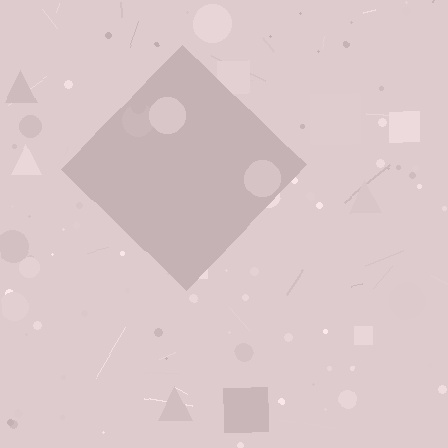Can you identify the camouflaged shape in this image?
The camouflaged shape is a diamond.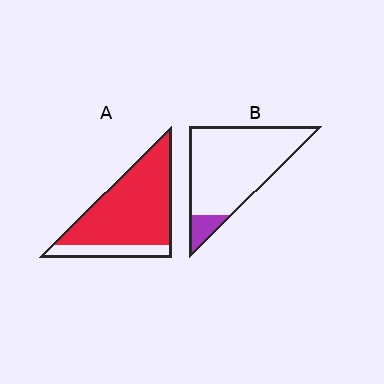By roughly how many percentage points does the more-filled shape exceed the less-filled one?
By roughly 70 percentage points (A over B).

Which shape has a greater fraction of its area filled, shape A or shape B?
Shape A.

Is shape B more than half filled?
No.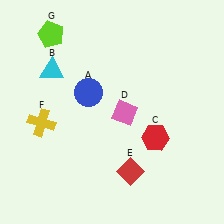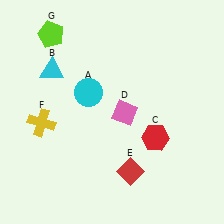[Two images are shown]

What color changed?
The circle (A) changed from blue in Image 1 to cyan in Image 2.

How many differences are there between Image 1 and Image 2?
There is 1 difference between the two images.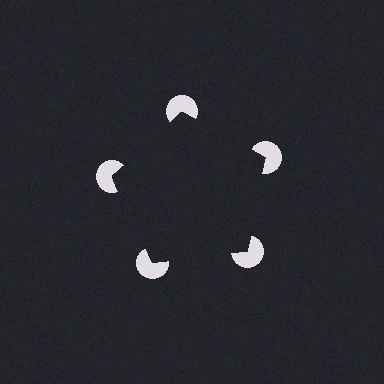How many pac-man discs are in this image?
There are 5 — one at each vertex of the illusory pentagon.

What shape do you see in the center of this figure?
An illusory pentagon — its edges are inferred from the aligned wedge cuts in the pac-man discs, not physically drawn.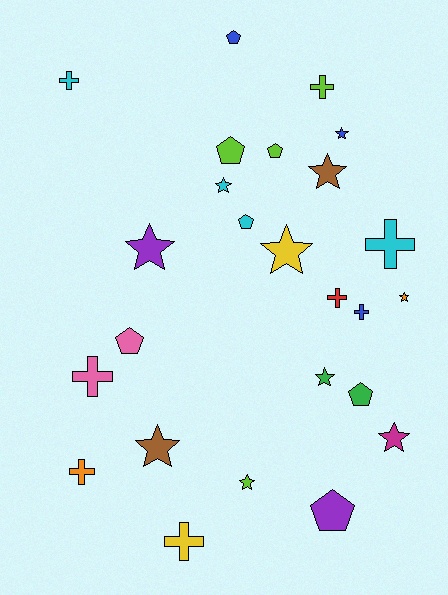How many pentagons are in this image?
There are 7 pentagons.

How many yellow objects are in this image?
There are 2 yellow objects.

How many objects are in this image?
There are 25 objects.